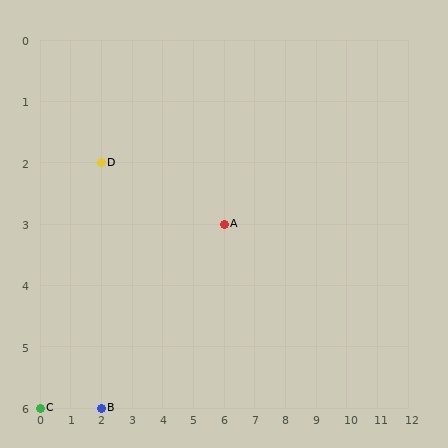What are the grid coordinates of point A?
Point A is at grid coordinates (6, 3).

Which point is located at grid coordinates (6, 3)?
Point A is at (6, 3).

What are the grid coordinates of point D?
Point D is at grid coordinates (2, 2).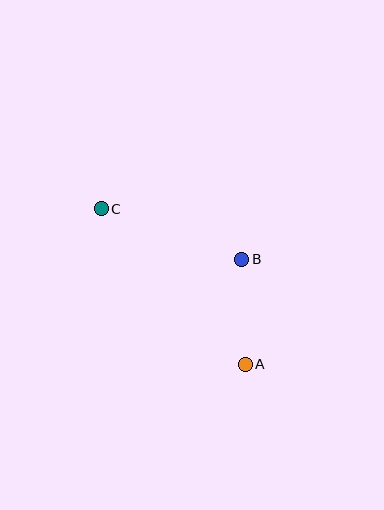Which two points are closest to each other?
Points A and B are closest to each other.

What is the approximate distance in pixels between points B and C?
The distance between B and C is approximately 149 pixels.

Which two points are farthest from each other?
Points A and C are farthest from each other.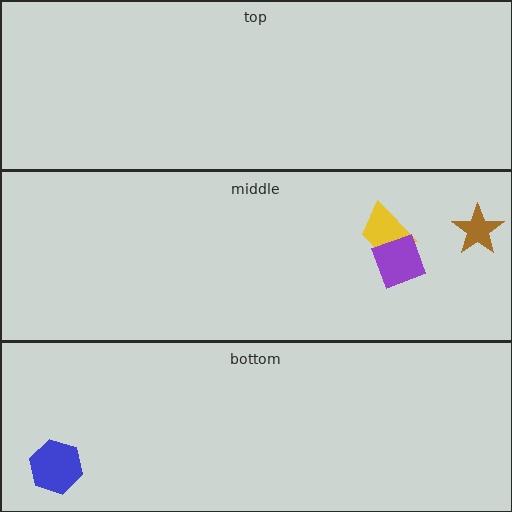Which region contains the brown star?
The middle region.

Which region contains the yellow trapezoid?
The middle region.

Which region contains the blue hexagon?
The bottom region.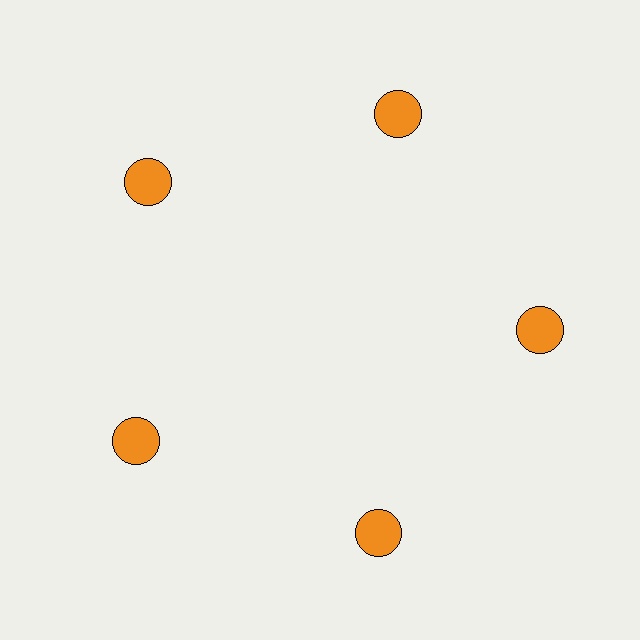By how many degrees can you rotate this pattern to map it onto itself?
The pattern maps onto itself every 72 degrees of rotation.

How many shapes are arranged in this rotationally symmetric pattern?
There are 5 shapes, arranged in 5 groups of 1.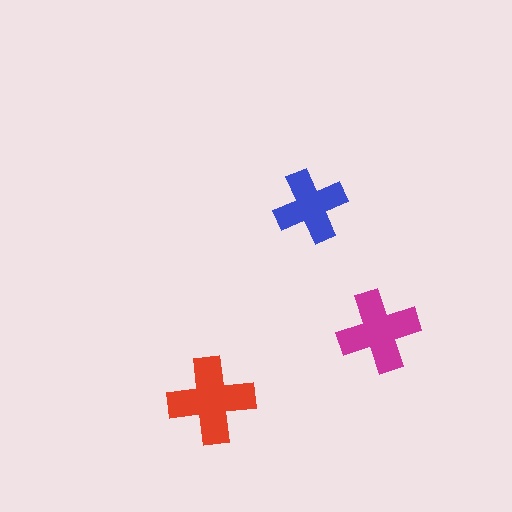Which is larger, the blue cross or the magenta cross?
The magenta one.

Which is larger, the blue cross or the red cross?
The red one.